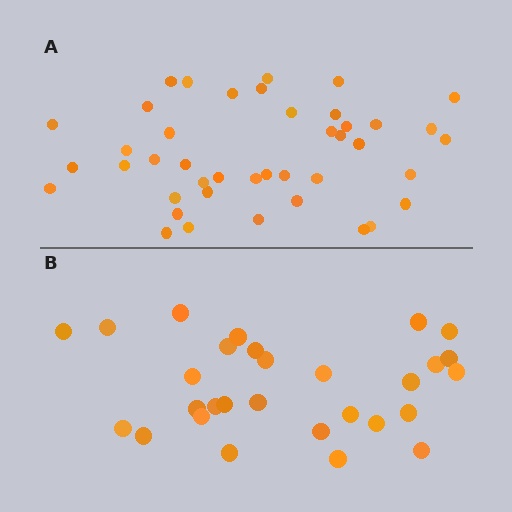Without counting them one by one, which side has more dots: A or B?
Region A (the top region) has more dots.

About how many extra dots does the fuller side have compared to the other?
Region A has approximately 15 more dots than region B.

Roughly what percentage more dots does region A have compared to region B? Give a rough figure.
About 45% more.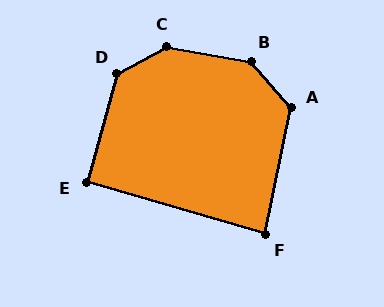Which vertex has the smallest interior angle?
F, at approximately 85 degrees.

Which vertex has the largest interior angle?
C, at approximately 142 degrees.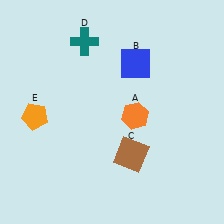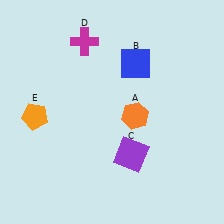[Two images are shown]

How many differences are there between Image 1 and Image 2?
There are 2 differences between the two images.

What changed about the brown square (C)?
In Image 1, C is brown. In Image 2, it changed to purple.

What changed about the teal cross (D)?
In Image 1, D is teal. In Image 2, it changed to magenta.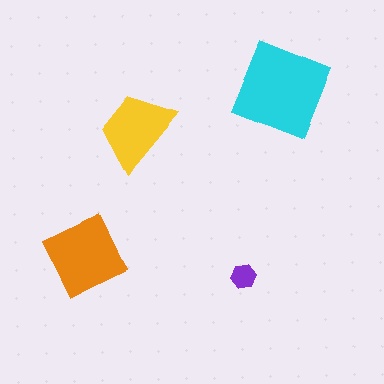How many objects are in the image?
There are 4 objects in the image.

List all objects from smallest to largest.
The purple hexagon, the yellow trapezoid, the orange diamond, the cyan square.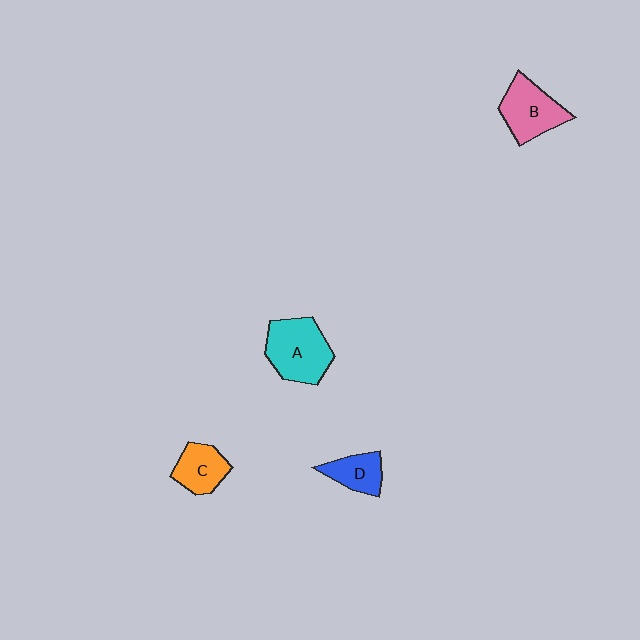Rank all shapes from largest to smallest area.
From largest to smallest: A (cyan), B (pink), C (orange), D (blue).